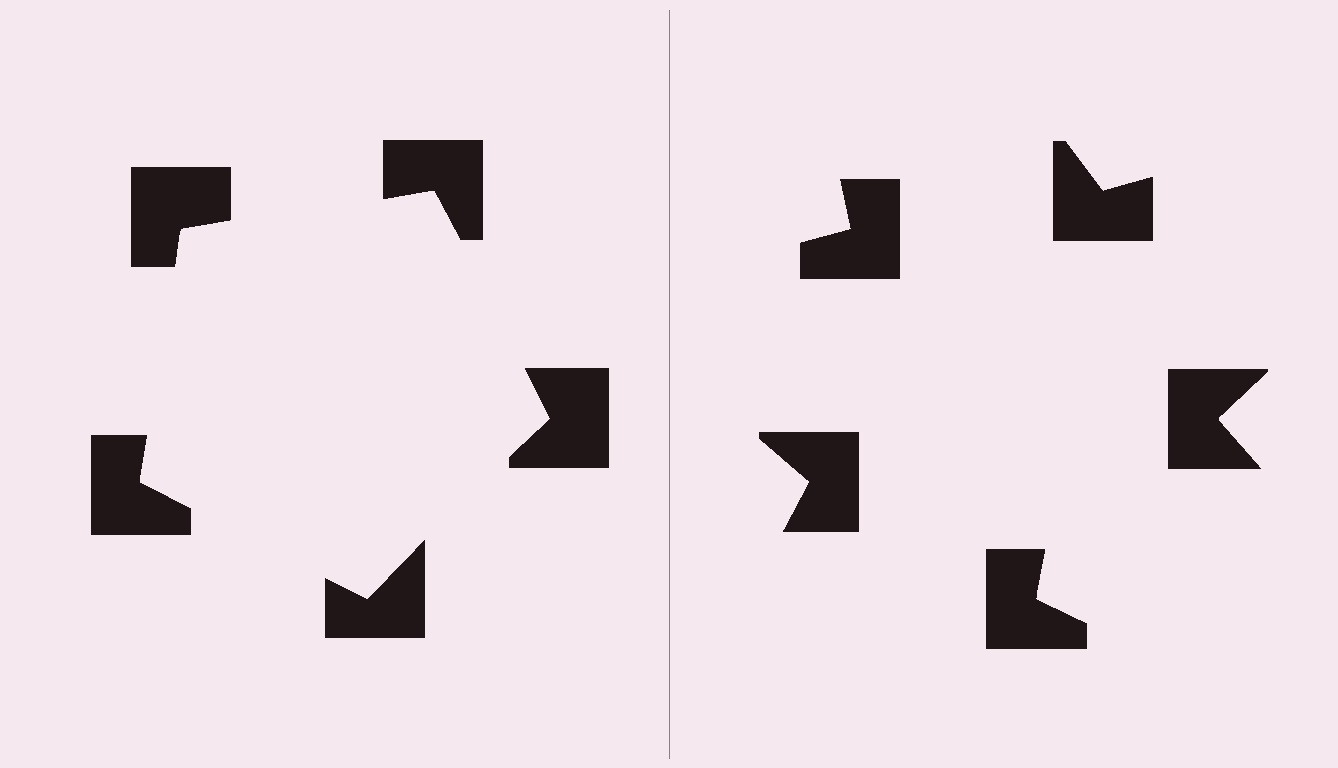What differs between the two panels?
The notched squares are positioned identically on both sides; only the wedge orientations differ. On the left they align to a pentagon; on the right they are misaligned.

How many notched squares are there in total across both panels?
10 — 5 on each side.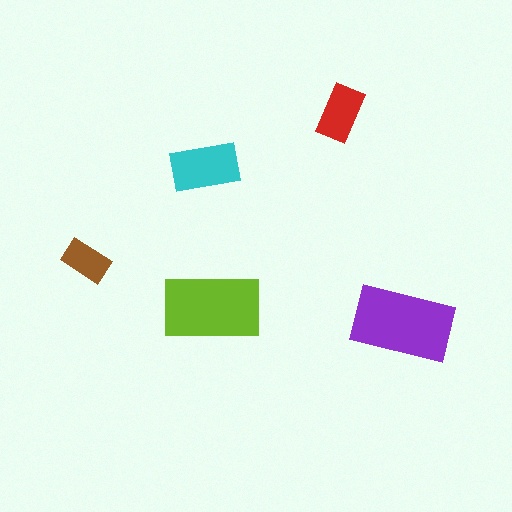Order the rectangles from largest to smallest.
the purple one, the lime one, the cyan one, the red one, the brown one.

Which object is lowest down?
The purple rectangle is bottommost.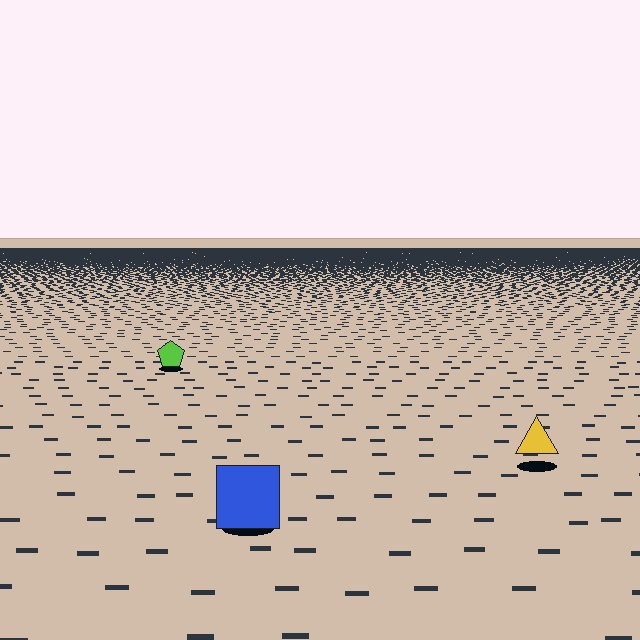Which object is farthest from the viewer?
The lime pentagon is farthest from the viewer. It appears smaller and the ground texture around it is denser.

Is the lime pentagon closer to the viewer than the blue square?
No. The blue square is closer — you can tell from the texture gradient: the ground texture is coarser near it.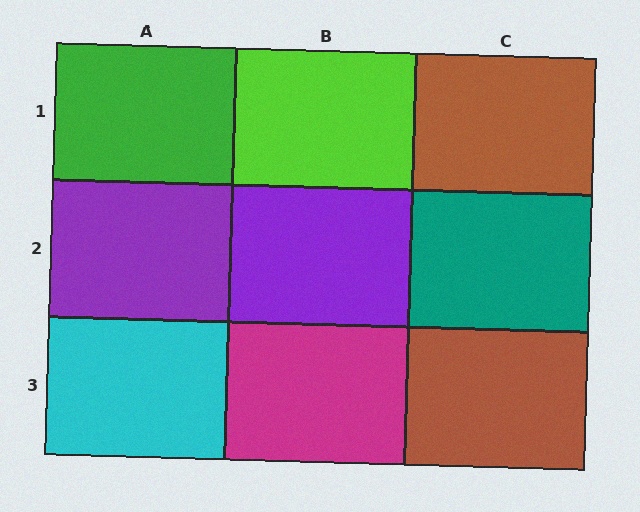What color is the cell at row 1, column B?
Lime.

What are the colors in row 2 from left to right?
Purple, purple, teal.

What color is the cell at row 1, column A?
Green.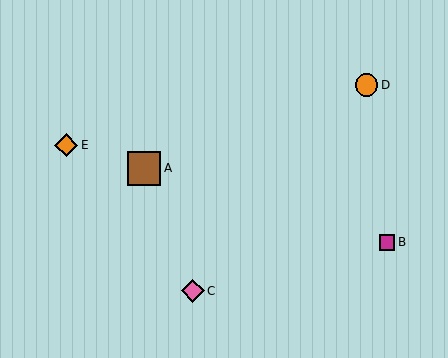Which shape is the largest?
The brown square (labeled A) is the largest.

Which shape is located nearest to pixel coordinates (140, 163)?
The brown square (labeled A) at (144, 168) is nearest to that location.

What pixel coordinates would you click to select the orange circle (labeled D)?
Click at (367, 85) to select the orange circle D.